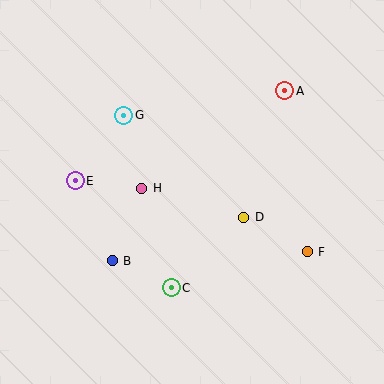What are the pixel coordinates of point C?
Point C is at (171, 288).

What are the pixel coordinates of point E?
Point E is at (75, 181).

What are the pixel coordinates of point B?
Point B is at (112, 261).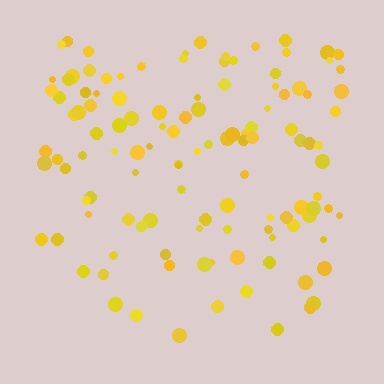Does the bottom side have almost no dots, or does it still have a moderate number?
Still a moderate number, just noticeably fewer than the top.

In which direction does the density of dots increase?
From bottom to top, with the top side densest.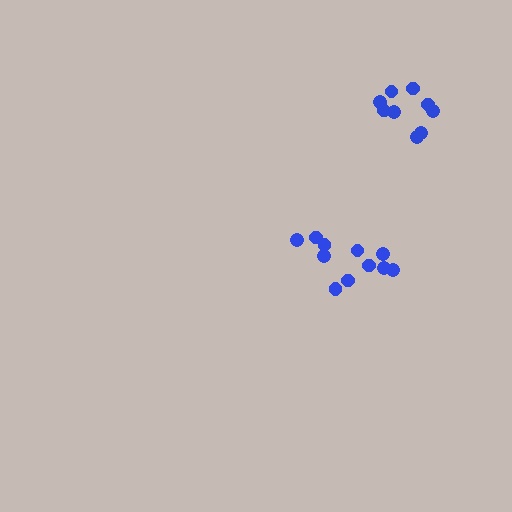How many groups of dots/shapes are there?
There are 2 groups.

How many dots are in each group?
Group 1: 11 dots, Group 2: 9 dots (20 total).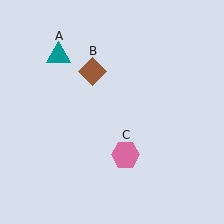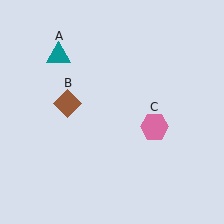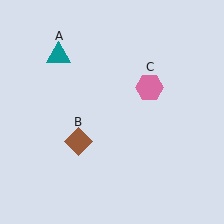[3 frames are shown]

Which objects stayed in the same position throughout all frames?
Teal triangle (object A) remained stationary.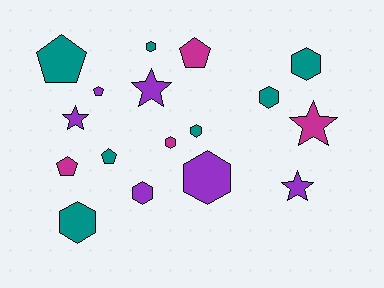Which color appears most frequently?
Teal, with 7 objects.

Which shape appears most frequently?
Hexagon, with 8 objects.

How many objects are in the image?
There are 17 objects.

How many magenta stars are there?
There is 1 magenta star.